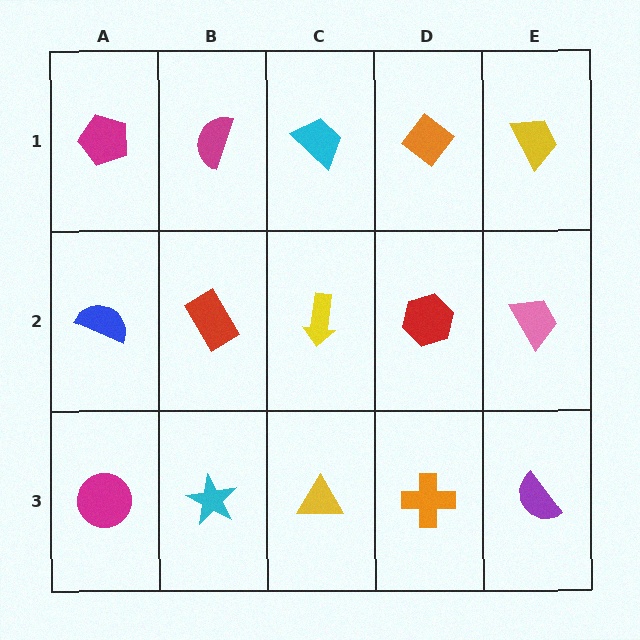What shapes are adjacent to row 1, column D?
A red hexagon (row 2, column D), a cyan trapezoid (row 1, column C), a yellow trapezoid (row 1, column E).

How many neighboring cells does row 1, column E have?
2.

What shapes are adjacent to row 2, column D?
An orange diamond (row 1, column D), an orange cross (row 3, column D), a yellow arrow (row 2, column C), a pink trapezoid (row 2, column E).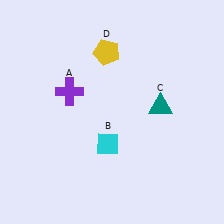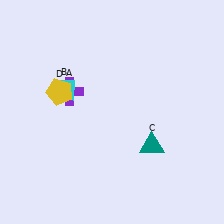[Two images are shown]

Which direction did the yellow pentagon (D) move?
The yellow pentagon (D) moved left.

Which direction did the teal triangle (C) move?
The teal triangle (C) moved down.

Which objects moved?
The objects that moved are: the cyan diamond (B), the teal triangle (C), the yellow pentagon (D).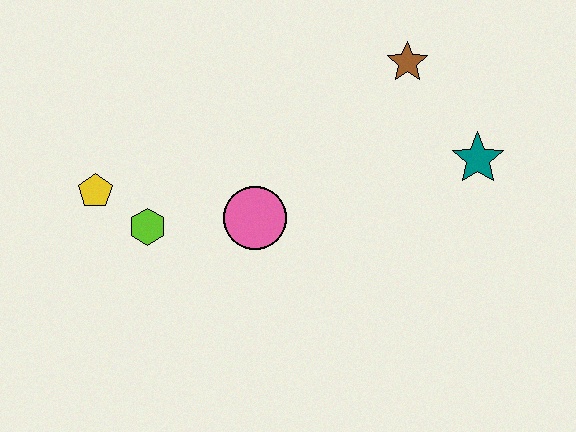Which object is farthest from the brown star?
The yellow pentagon is farthest from the brown star.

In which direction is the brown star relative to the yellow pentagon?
The brown star is to the right of the yellow pentagon.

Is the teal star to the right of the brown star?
Yes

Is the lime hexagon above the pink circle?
No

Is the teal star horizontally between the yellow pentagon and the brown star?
No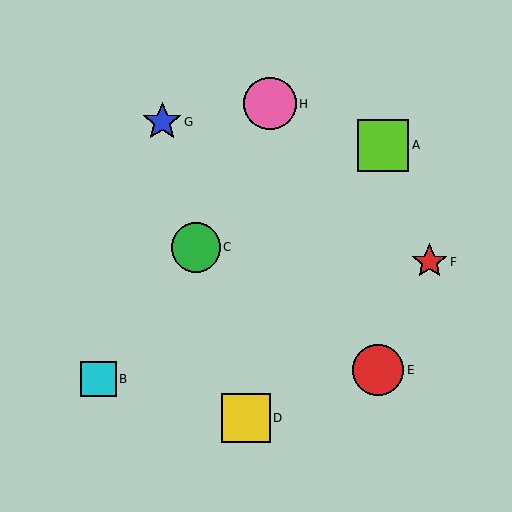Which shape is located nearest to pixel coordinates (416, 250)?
The red star (labeled F) at (429, 262) is nearest to that location.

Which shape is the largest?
The pink circle (labeled H) is the largest.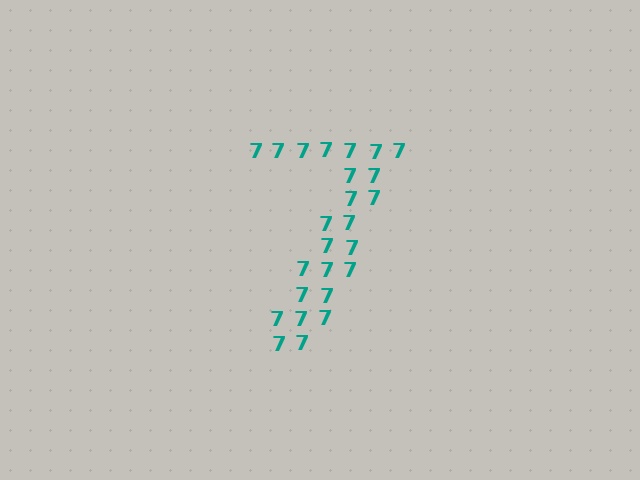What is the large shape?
The large shape is the digit 7.